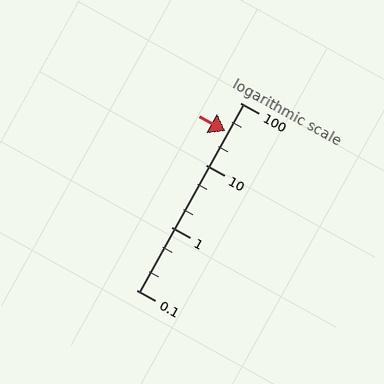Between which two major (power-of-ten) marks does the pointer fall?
The pointer is between 10 and 100.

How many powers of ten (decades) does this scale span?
The scale spans 3 decades, from 0.1 to 100.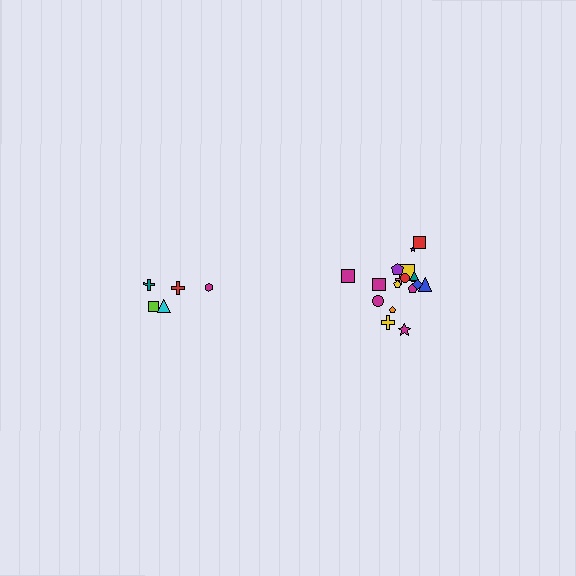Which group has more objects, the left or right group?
The right group.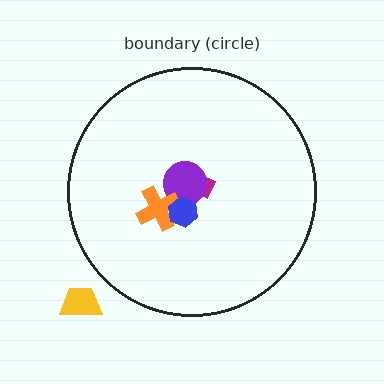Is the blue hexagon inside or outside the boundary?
Inside.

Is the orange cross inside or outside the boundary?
Inside.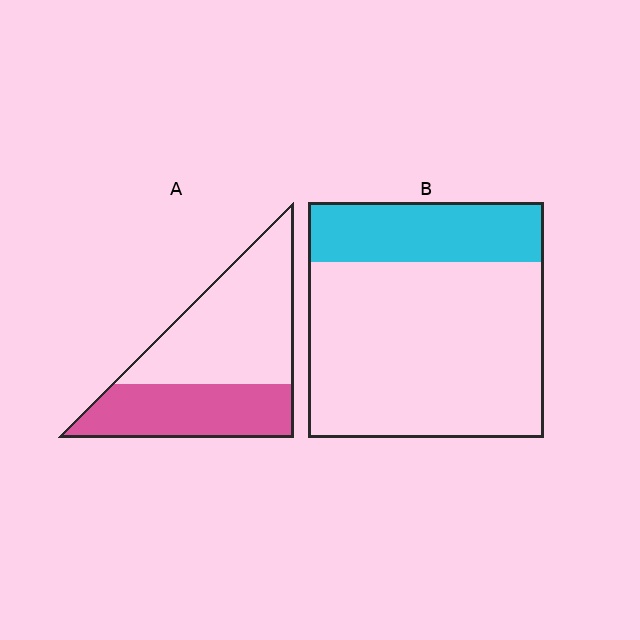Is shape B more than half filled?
No.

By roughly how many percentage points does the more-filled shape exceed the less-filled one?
By roughly 15 percentage points (A over B).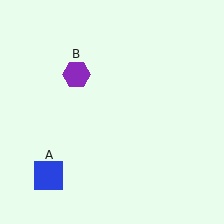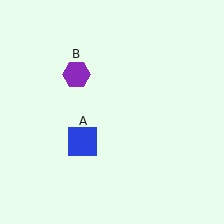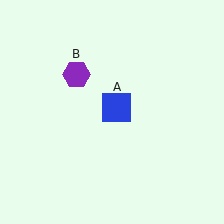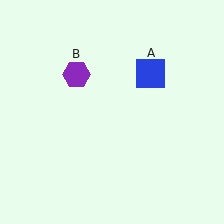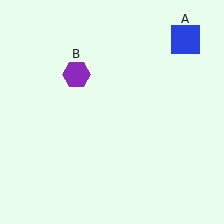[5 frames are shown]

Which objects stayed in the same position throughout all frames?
Purple hexagon (object B) remained stationary.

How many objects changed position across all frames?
1 object changed position: blue square (object A).